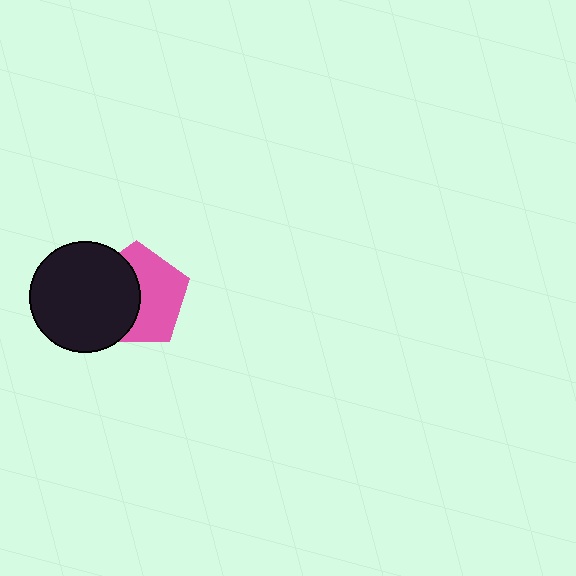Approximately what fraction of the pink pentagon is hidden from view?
Roughly 46% of the pink pentagon is hidden behind the black circle.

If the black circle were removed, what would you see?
You would see the complete pink pentagon.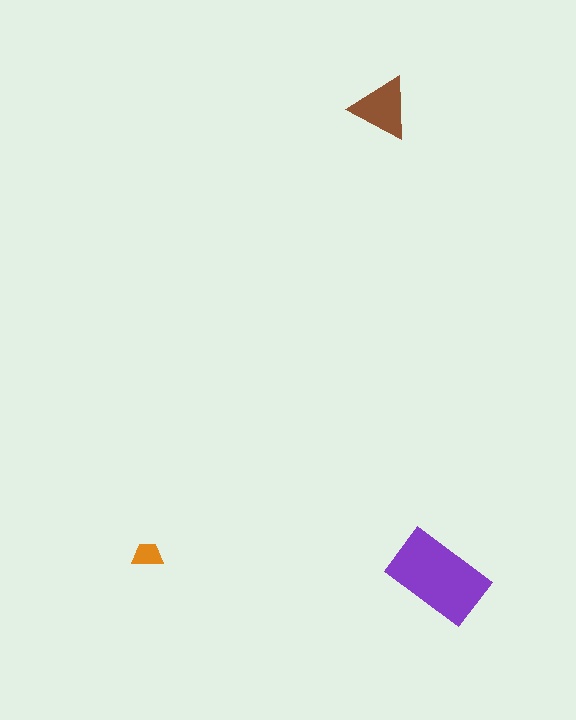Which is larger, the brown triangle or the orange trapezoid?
The brown triangle.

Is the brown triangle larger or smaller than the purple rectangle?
Smaller.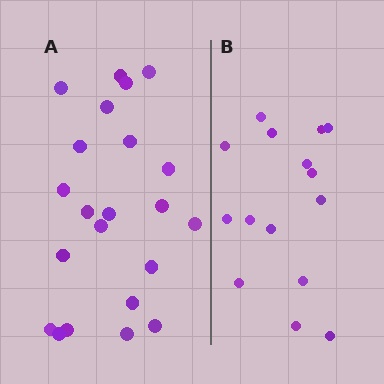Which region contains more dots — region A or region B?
Region A (the left region) has more dots.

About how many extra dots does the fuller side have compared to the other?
Region A has roughly 8 or so more dots than region B.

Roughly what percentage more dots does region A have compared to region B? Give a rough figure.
About 45% more.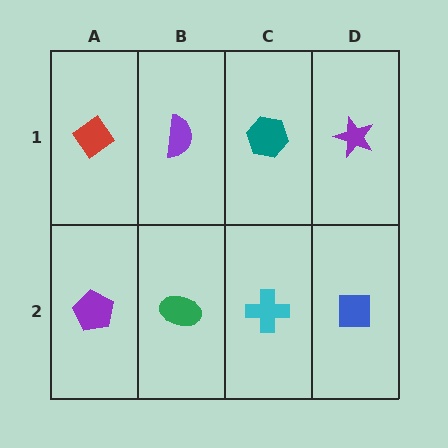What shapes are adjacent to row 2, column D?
A purple star (row 1, column D), a cyan cross (row 2, column C).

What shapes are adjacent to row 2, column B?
A purple semicircle (row 1, column B), a purple pentagon (row 2, column A), a cyan cross (row 2, column C).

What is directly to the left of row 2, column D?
A cyan cross.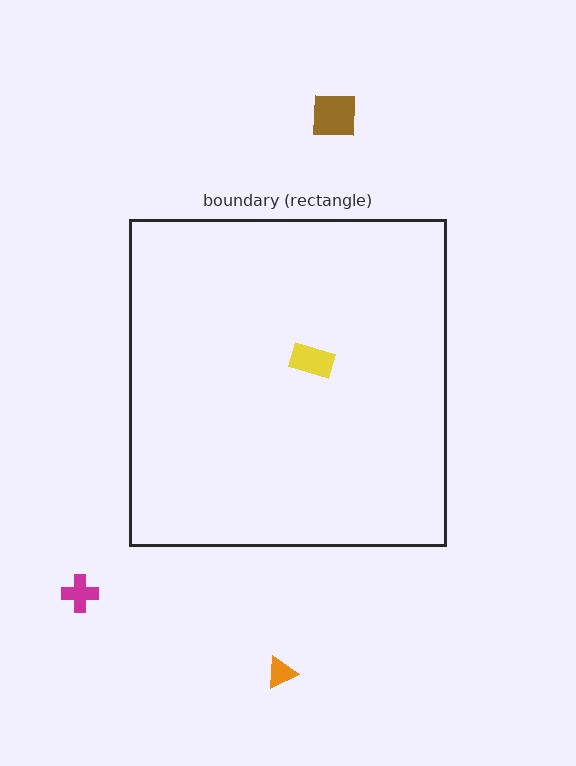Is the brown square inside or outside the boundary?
Outside.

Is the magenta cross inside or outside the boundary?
Outside.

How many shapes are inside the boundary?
1 inside, 3 outside.